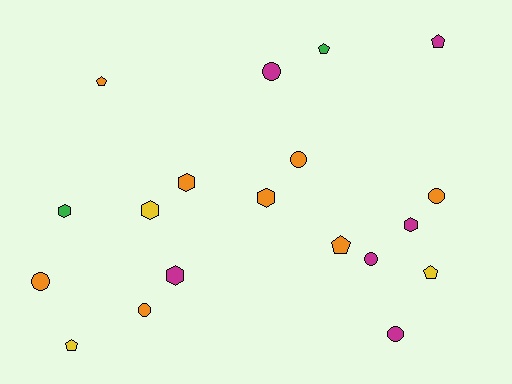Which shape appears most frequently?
Circle, with 7 objects.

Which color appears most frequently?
Orange, with 8 objects.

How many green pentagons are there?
There is 1 green pentagon.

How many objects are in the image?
There are 19 objects.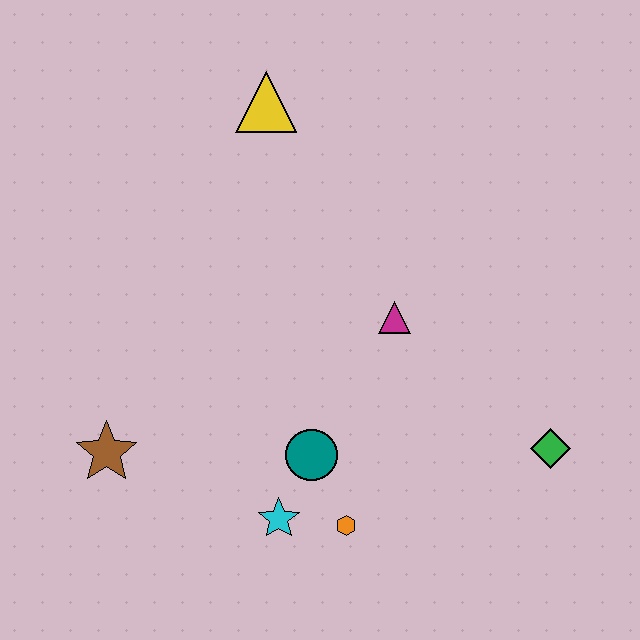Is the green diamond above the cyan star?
Yes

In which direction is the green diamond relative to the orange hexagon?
The green diamond is to the right of the orange hexagon.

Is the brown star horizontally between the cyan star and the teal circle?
No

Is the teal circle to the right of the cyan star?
Yes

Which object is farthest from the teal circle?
The yellow triangle is farthest from the teal circle.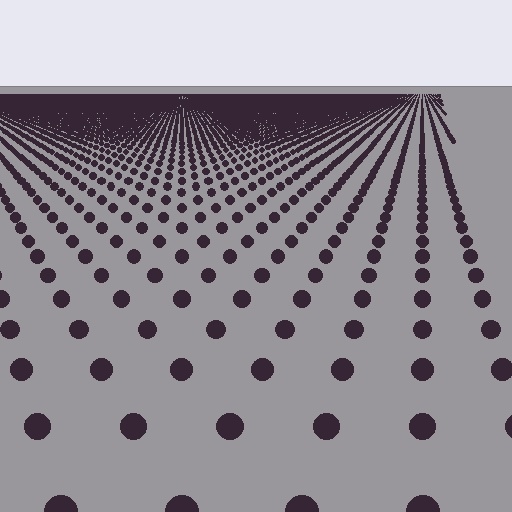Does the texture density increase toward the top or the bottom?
Density increases toward the top.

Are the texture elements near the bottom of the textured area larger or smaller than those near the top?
Larger. Near the bottom, elements are closer to the viewer and appear at a bigger on-screen size.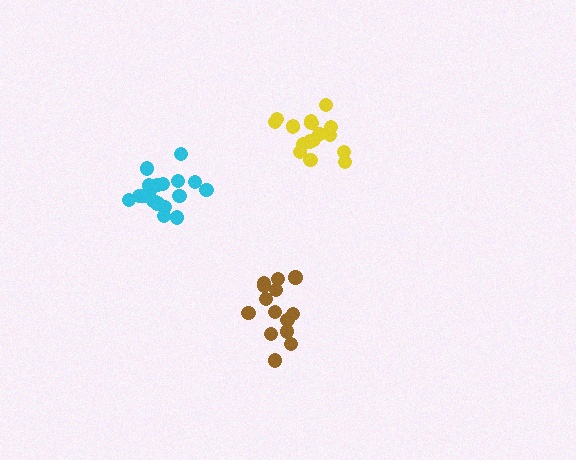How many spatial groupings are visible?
There are 3 spatial groupings.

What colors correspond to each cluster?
The clusters are colored: brown, yellow, cyan.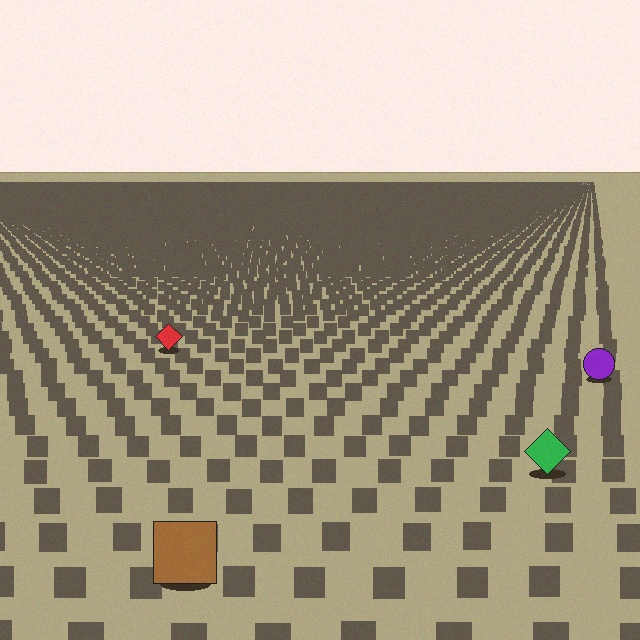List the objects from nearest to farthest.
From nearest to farthest: the brown square, the green diamond, the purple circle, the red diamond.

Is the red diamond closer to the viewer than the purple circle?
No. The purple circle is closer — you can tell from the texture gradient: the ground texture is coarser near it.